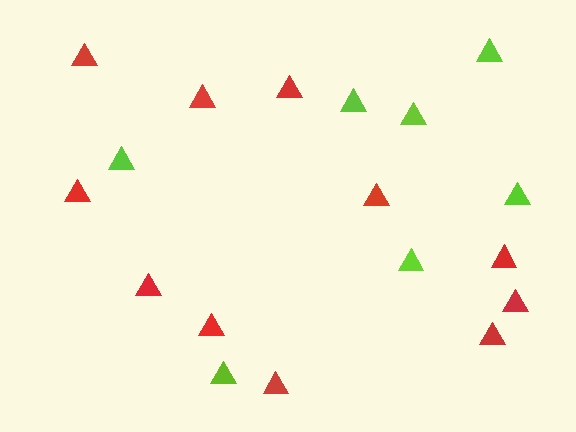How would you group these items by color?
There are 2 groups: one group of red triangles (11) and one group of lime triangles (7).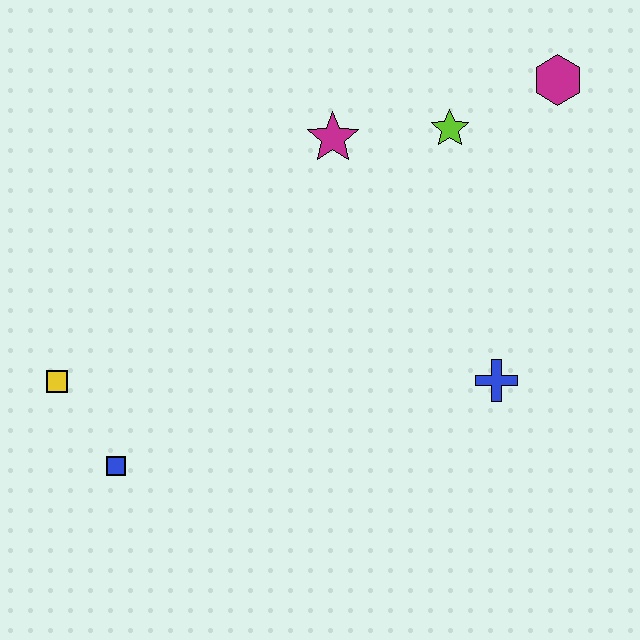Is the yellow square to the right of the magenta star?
No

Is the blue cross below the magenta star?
Yes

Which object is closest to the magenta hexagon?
The lime star is closest to the magenta hexagon.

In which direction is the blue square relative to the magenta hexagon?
The blue square is to the left of the magenta hexagon.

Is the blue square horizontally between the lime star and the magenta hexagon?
No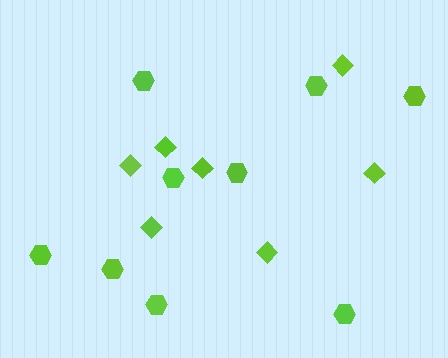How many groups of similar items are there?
There are 2 groups: one group of hexagons (9) and one group of diamonds (7).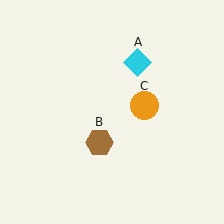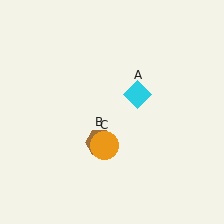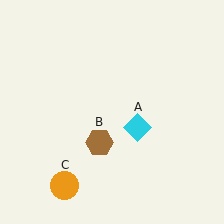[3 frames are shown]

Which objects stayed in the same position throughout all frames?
Brown hexagon (object B) remained stationary.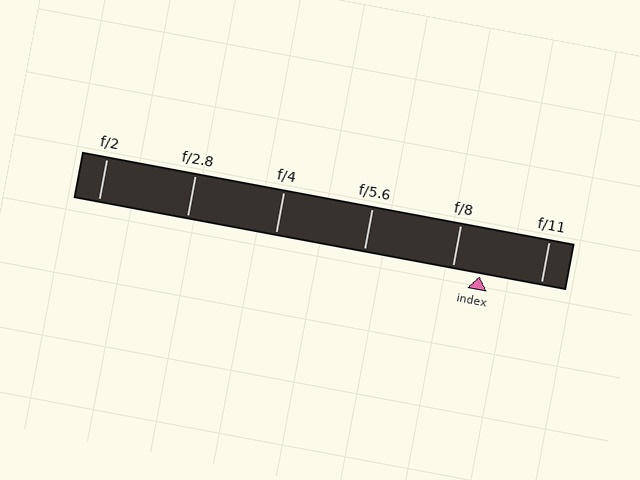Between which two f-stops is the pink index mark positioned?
The index mark is between f/8 and f/11.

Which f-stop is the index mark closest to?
The index mark is closest to f/8.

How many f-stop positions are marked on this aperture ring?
There are 6 f-stop positions marked.